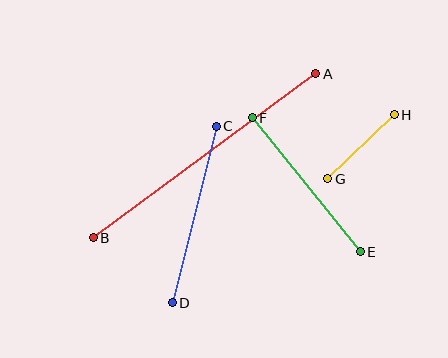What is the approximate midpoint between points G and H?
The midpoint is at approximately (361, 147) pixels.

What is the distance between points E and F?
The distance is approximately 172 pixels.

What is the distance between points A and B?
The distance is approximately 277 pixels.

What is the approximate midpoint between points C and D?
The midpoint is at approximately (194, 215) pixels.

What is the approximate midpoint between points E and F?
The midpoint is at approximately (306, 185) pixels.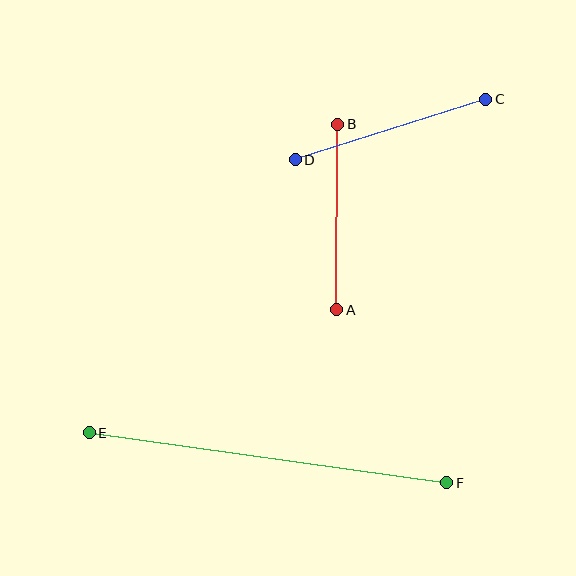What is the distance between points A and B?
The distance is approximately 185 pixels.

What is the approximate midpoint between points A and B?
The midpoint is at approximately (337, 217) pixels.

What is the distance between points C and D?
The distance is approximately 200 pixels.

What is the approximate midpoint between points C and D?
The midpoint is at approximately (390, 129) pixels.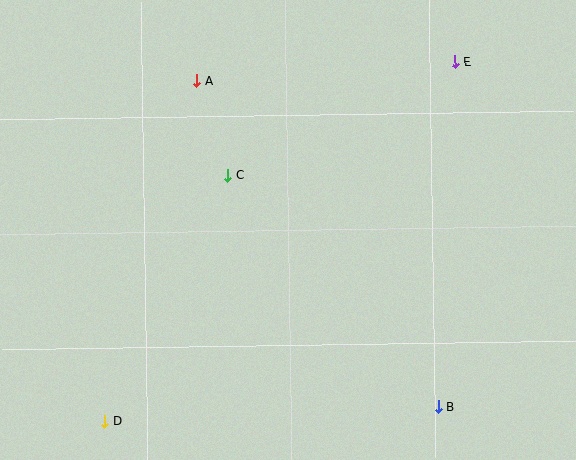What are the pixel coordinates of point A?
Point A is at (197, 81).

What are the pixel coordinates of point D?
Point D is at (105, 421).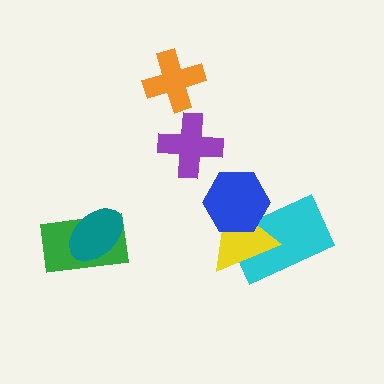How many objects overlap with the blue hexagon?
2 objects overlap with the blue hexagon.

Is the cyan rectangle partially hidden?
Yes, it is partially covered by another shape.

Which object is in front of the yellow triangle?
The blue hexagon is in front of the yellow triangle.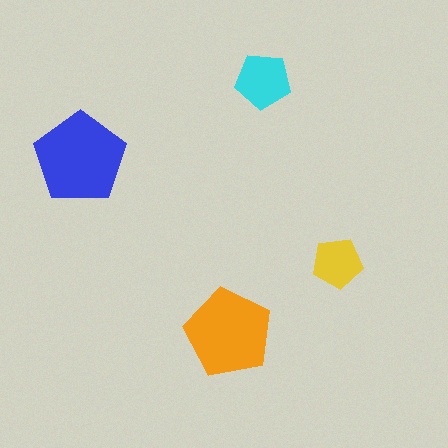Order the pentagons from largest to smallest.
the blue one, the orange one, the cyan one, the yellow one.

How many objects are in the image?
There are 4 objects in the image.